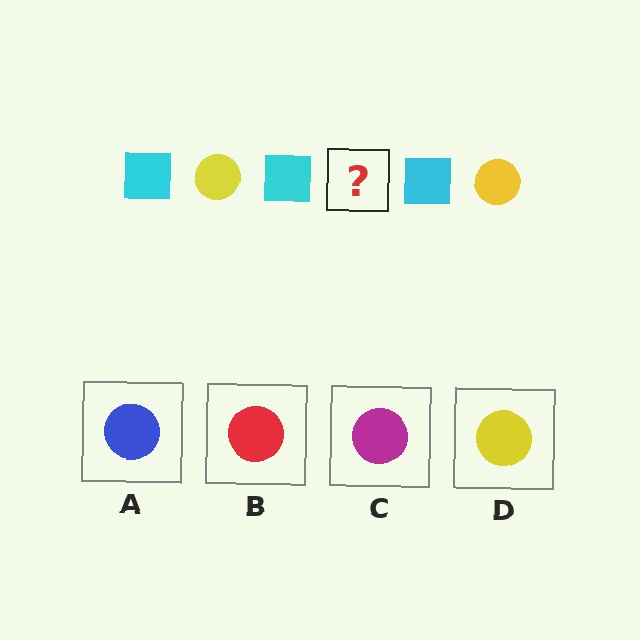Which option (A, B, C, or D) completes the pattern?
D.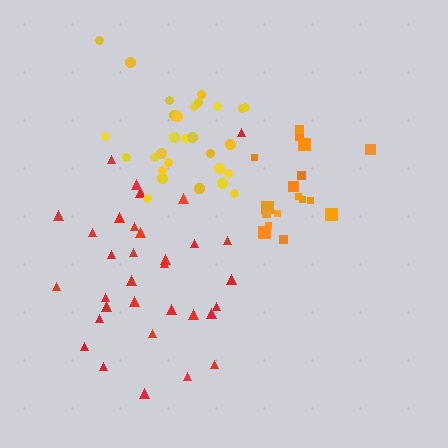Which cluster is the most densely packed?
Orange.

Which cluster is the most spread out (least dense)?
Red.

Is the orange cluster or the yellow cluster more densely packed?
Orange.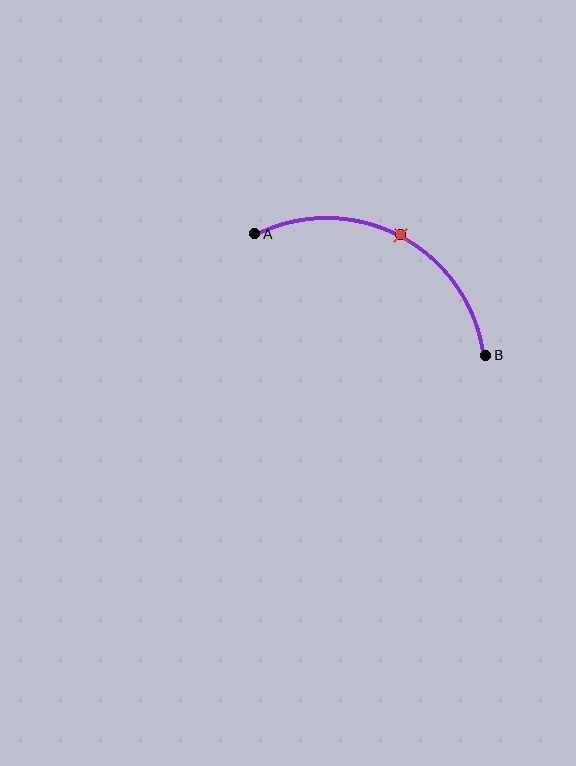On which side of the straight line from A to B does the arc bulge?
The arc bulges above the straight line connecting A and B.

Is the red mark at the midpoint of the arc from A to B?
Yes. The red mark lies on the arc at equal arc-length from both A and B — it is the arc midpoint.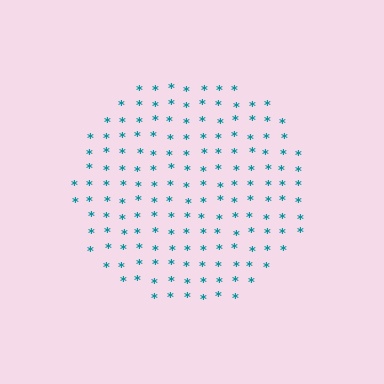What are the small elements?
The small elements are asterisks.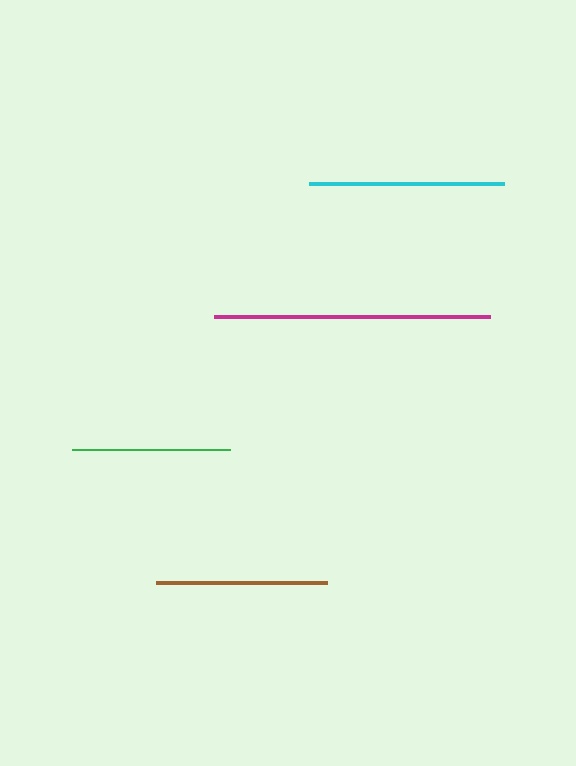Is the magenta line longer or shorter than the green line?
The magenta line is longer than the green line.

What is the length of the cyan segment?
The cyan segment is approximately 195 pixels long.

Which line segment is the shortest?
The green line is the shortest at approximately 158 pixels.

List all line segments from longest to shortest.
From longest to shortest: magenta, cyan, brown, green.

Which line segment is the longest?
The magenta line is the longest at approximately 276 pixels.